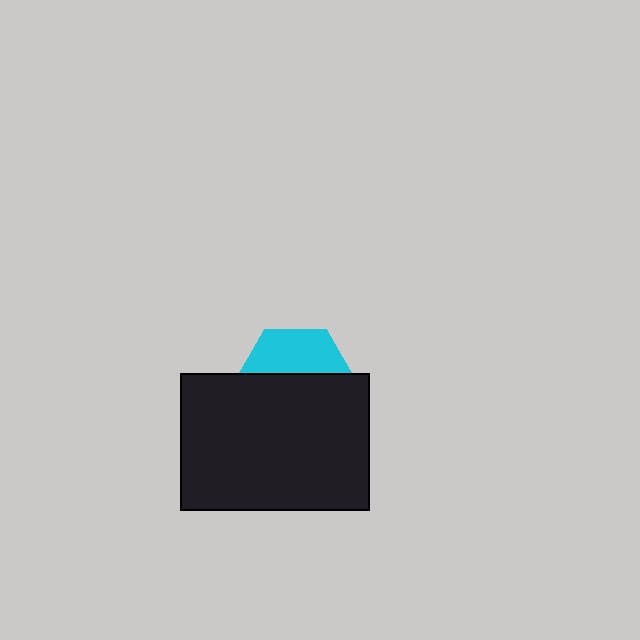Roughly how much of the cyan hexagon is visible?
A small part of it is visible (roughly 38%).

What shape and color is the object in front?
The object in front is a black rectangle.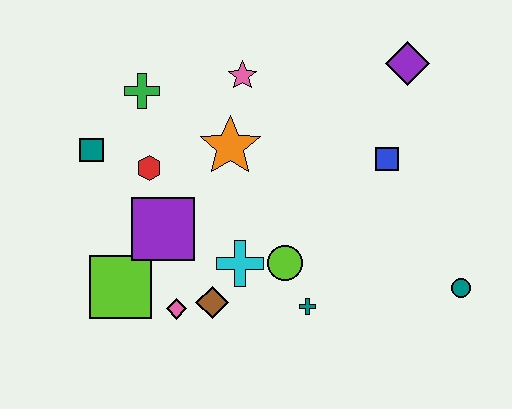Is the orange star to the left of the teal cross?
Yes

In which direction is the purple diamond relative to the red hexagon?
The purple diamond is to the right of the red hexagon.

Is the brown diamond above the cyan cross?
No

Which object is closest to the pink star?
The orange star is closest to the pink star.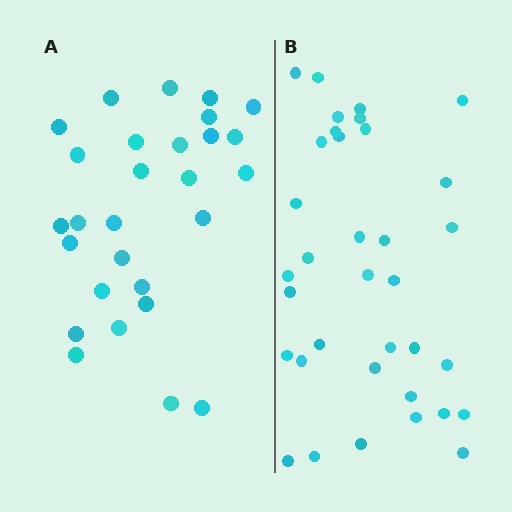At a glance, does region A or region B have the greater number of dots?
Region B (the right region) has more dots.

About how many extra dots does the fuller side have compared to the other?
Region B has roughly 8 or so more dots than region A.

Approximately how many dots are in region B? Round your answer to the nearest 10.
About 40 dots. (The exact count is 35, which rounds to 40.)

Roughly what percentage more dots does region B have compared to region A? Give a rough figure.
About 25% more.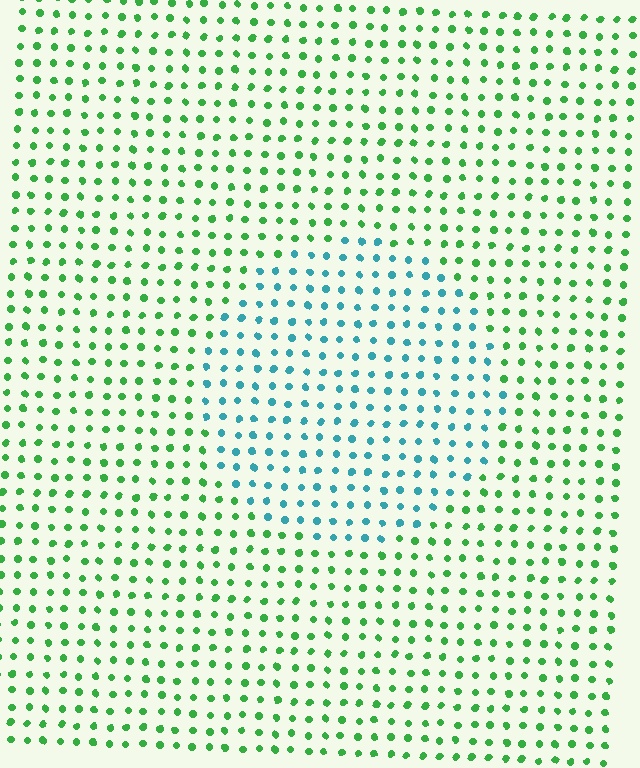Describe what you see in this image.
The image is filled with small green elements in a uniform arrangement. A circle-shaped region is visible where the elements are tinted to a slightly different hue, forming a subtle color boundary.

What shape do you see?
I see a circle.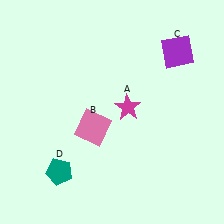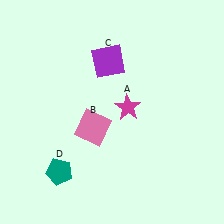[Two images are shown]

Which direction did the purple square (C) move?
The purple square (C) moved left.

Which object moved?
The purple square (C) moved left.